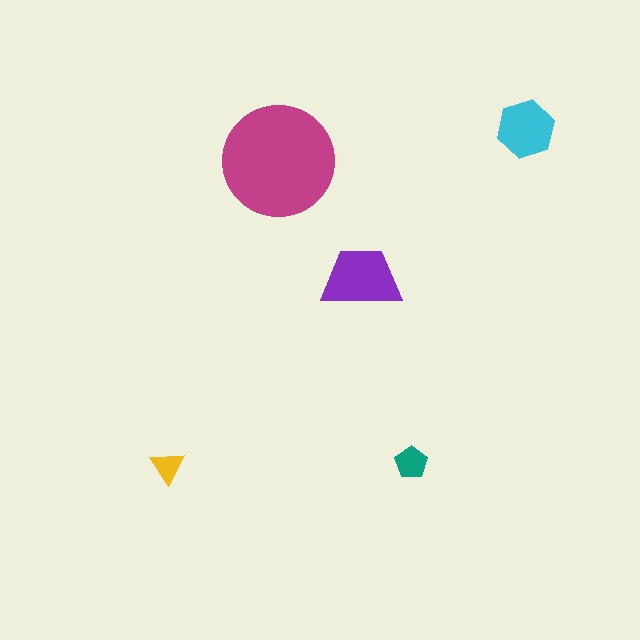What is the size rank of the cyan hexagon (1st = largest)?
3rd.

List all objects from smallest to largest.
The yellow triangle, the teal pentagon, the cyan hexagon, the purple trapezoid, the magenta circle.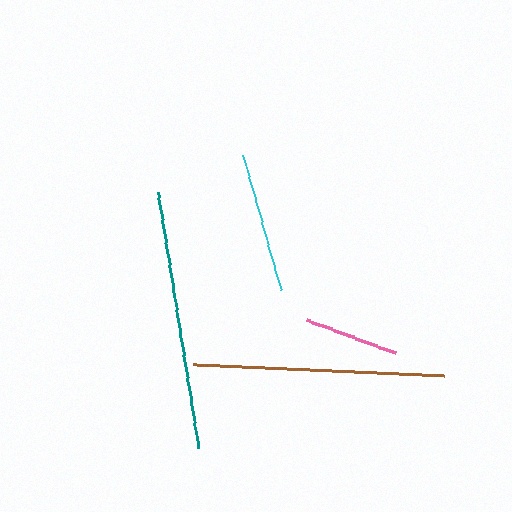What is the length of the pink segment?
The pink segment is approximately 94 pixels long.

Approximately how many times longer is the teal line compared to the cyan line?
The teal line is approximately 1.9 times the length of the cyan line.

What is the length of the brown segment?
The brown segment is approximately 251 pixels long.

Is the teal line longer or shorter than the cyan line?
The teal line is longer than the cyan line.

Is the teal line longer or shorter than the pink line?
The teal line is longer than the pink line.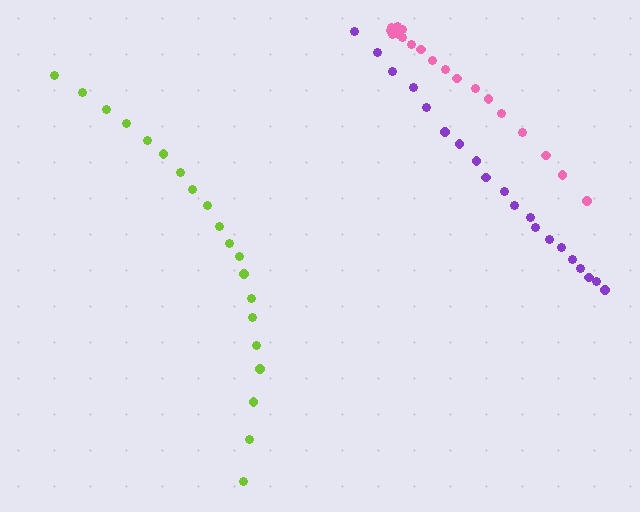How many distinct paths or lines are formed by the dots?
There are 3 distinct paths.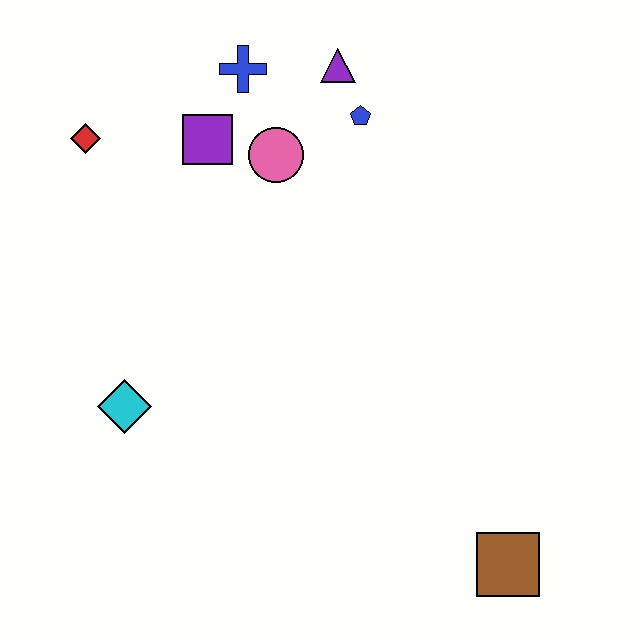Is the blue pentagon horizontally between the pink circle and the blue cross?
No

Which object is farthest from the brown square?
The red diamond is farthest from the brown square.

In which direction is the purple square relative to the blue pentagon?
The purple square is to the left of the blue pentagon.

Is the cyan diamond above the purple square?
No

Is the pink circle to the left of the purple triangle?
Yes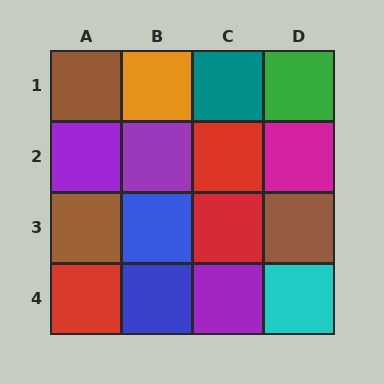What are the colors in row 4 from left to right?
Red, blue, purple, cyan.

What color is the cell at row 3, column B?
Blue.